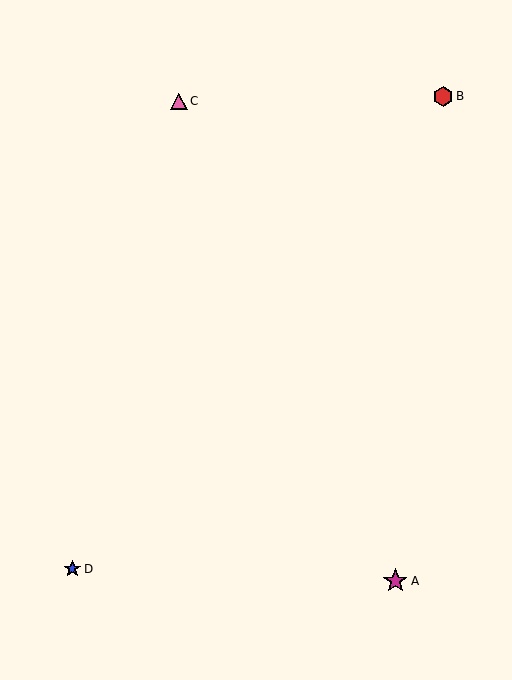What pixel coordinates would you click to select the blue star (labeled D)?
Click at (72, 569) to select the blue star D.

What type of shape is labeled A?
Shape A is a magenta star.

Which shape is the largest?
The magenta star (labeled A) is the largest.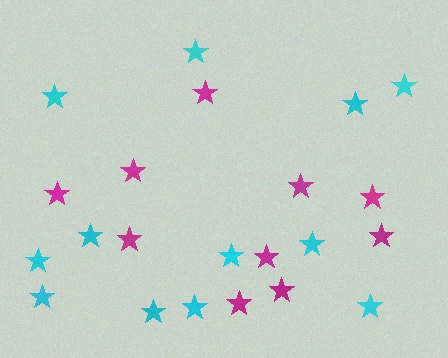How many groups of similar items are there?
There are 2 groups: one group of magenta stars (10) and one group of cyan stars (12).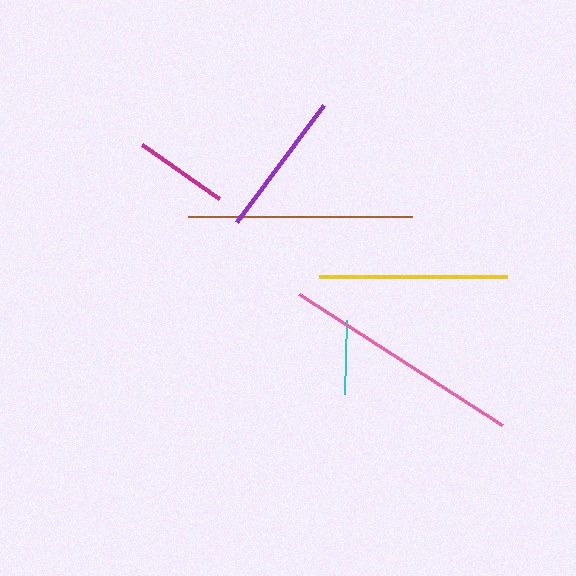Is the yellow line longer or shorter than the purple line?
The yellow line is longer than the purple line.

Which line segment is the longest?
The pink line is the longest at approximately 241 pixels.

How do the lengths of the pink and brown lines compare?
The pink and brown lines are approximately the same length.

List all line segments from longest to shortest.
From longest to shortest: pink, brown, yellow, purple, magenta, cyan.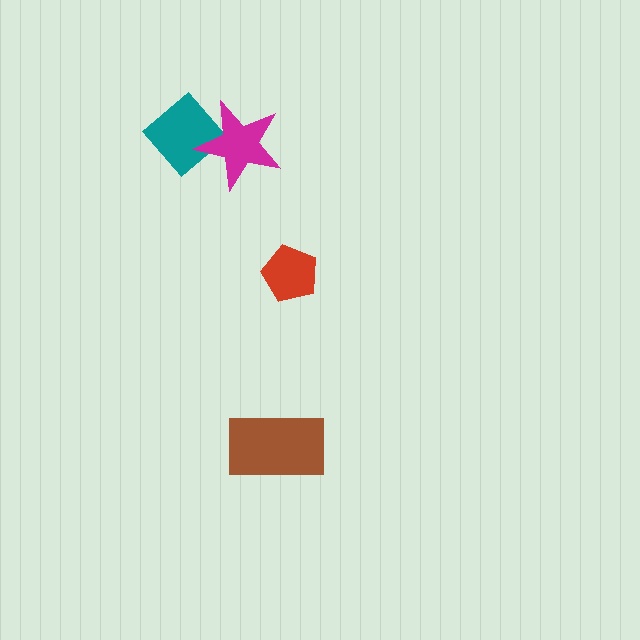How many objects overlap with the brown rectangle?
0 objects overlap with the brown rectangle.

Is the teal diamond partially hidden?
Yes, it is partially covered by another shape.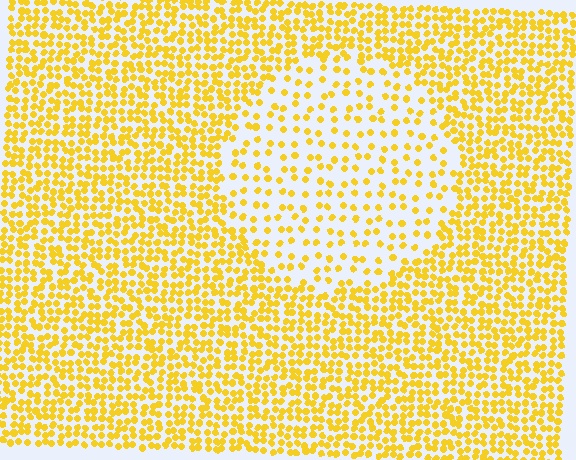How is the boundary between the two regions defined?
The boundary is defined by a change in element density (approximately 2.3x ratio). All elements are the same color, size, and shape.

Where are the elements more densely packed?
The elements are more densely packed outside the circle boundary.